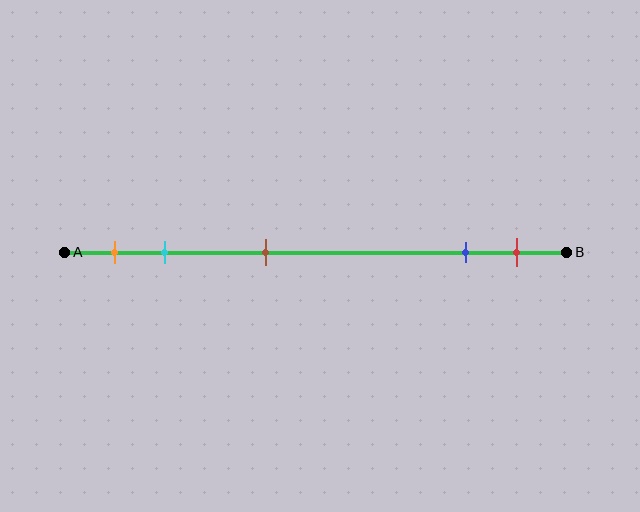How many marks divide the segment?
There are 5 marks dividing the segment.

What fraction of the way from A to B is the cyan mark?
The cyan mark is approximately 20% (0.2) of the way from A to B.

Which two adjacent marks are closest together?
The blue and red marks are the closest adjacent pair.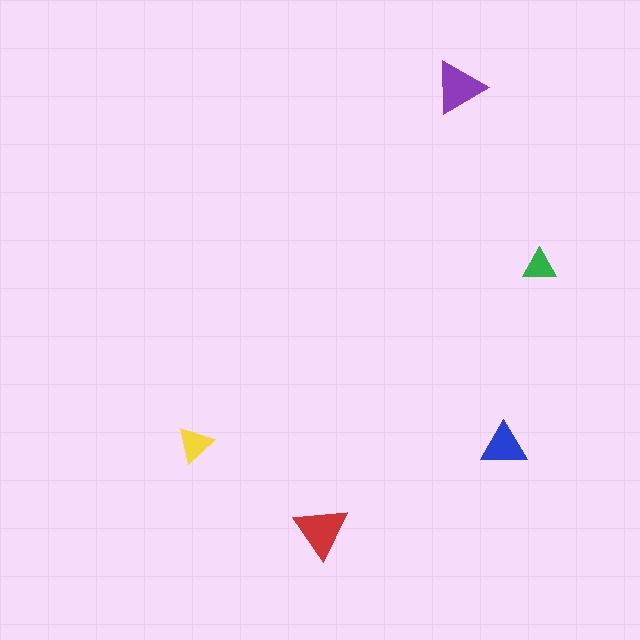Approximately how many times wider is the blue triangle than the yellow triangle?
About 1.5 times wider.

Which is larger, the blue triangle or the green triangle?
The blue one.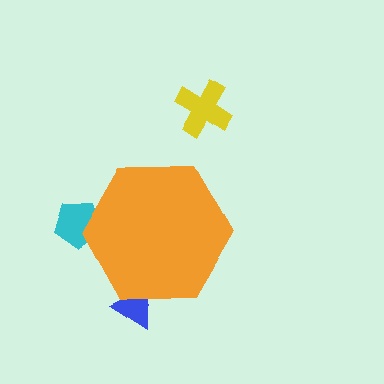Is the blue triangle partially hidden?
Yes, the blue triangle is partially hidden behind the orange hexagon.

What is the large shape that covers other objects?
An orange hexagon.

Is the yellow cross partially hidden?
No, the yellow cross is fully visible.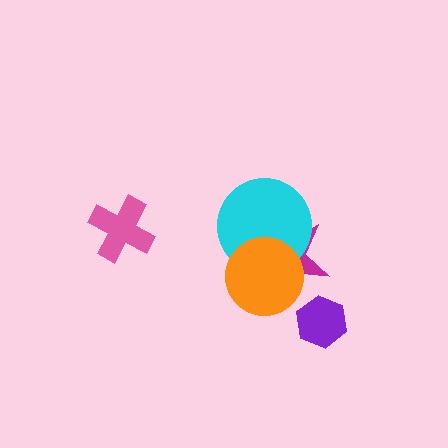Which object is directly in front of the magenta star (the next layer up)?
The cyan circle is directly in front of the magenta star.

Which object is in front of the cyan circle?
The orange circle is in front of the cyan circle.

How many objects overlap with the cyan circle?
2 objects overlap with the cyan circle.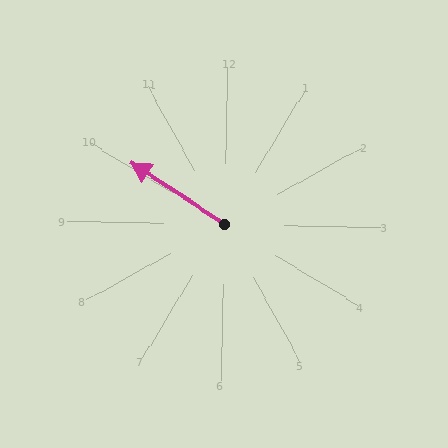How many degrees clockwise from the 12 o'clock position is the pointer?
Approximately 302 degrees.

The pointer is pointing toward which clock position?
Roughly 10 o'clock.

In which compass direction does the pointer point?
Northwest.